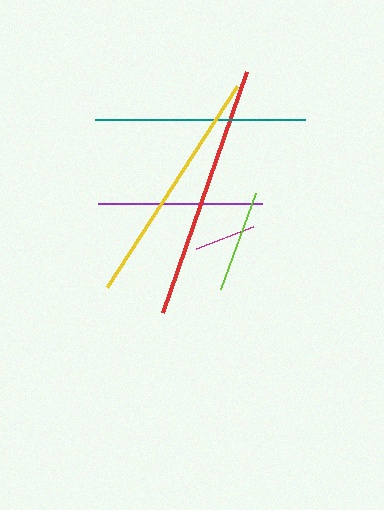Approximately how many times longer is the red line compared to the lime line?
The red line is approximately 2.5 times the length of the lime line.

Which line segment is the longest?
The red line is the longest at approximately 256 pixels.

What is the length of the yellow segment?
The yellow segment is approximately 239 pixels long.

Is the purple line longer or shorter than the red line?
The red line is longer than the purple line.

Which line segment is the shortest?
The magenta line is the shortest at approximately 61 pixels.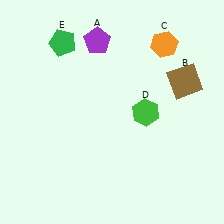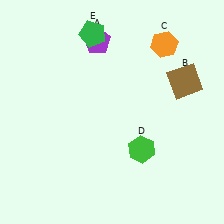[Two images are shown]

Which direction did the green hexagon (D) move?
The green hexagon (D) moved down.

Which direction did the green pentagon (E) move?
The green pentagon (E) moved right.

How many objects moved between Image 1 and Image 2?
2 objects moved between the two images.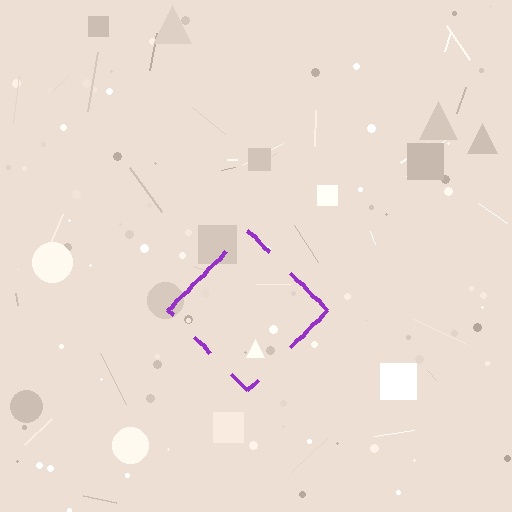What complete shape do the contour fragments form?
The contour fragments form a diamond.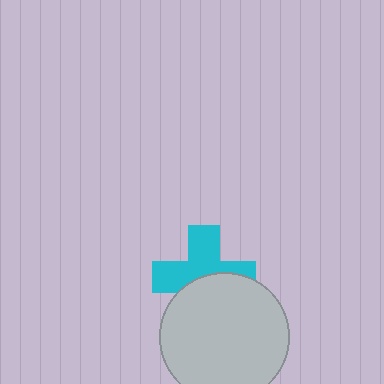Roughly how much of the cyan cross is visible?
About half of it is visible (roughly 56%).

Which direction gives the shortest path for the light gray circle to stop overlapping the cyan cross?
Moving down gives the shortest separation.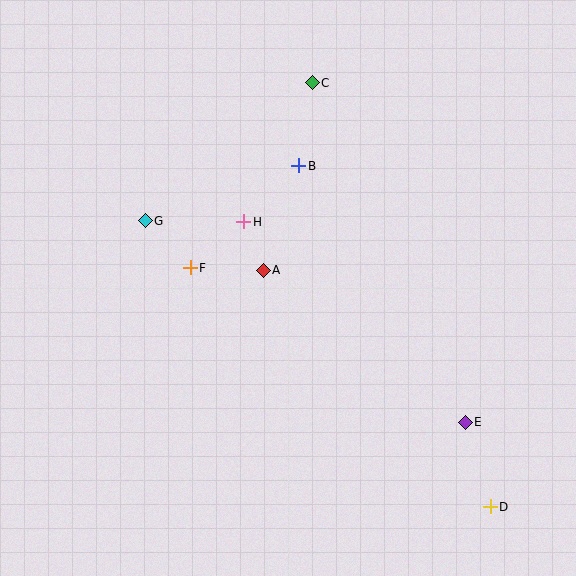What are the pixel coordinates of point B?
Point B is at (299, 166).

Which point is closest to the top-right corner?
Point C is closest to the top-right corner.